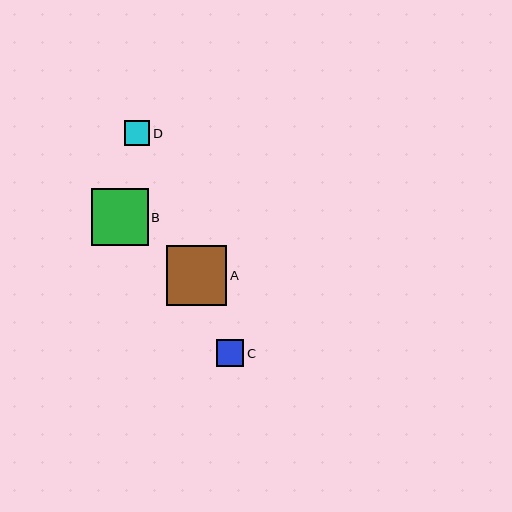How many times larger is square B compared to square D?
Square B is approximately 2.2 times the size of square D.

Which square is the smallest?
Square D is the smallest with a size of approximately 25 pixels.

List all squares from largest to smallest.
From largest to smallest: A, B, C, D.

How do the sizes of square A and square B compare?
Square A and square B are approximately the same size.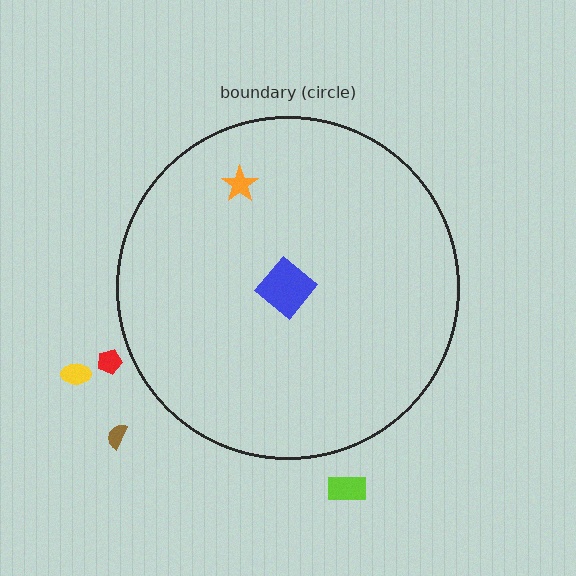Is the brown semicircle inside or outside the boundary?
Outside.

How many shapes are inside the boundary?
2 inside, 4 outside.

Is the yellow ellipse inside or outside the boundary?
Outside.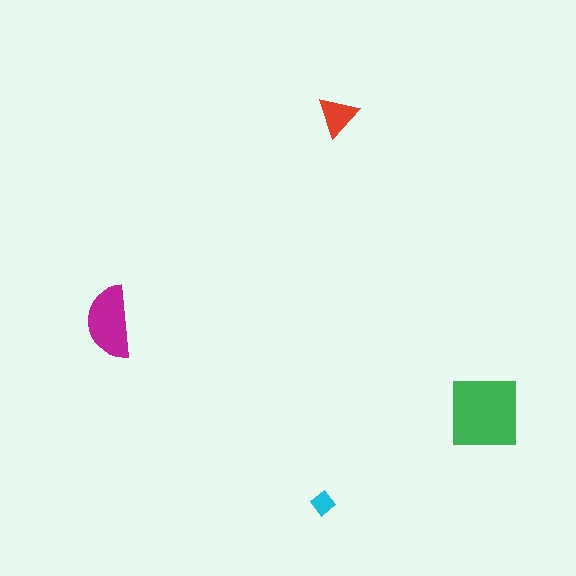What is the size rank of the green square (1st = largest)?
1st.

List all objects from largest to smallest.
The green square, the magenta semicircle, the red triangle, the cyan diamond.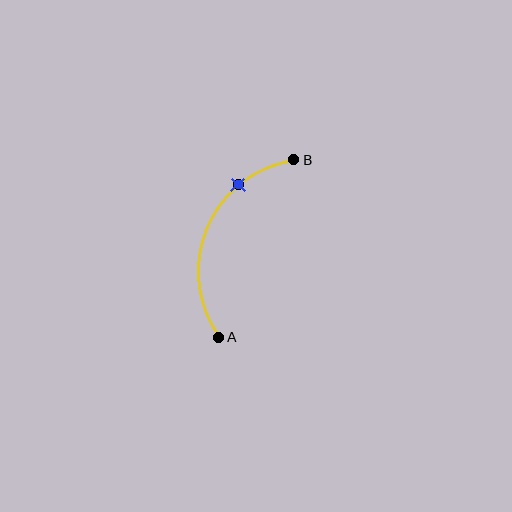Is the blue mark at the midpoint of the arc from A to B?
No. The blue mark lies on the arc but is closer to endpoint B. The arc midpoint would be at the point on the curve equidistant along the arc from both A and B.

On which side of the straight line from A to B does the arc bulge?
The arc bulges to the left of the straight line connecting A and B.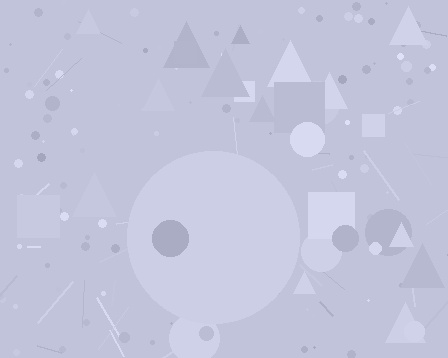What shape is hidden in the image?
A circle is hidden in the image.